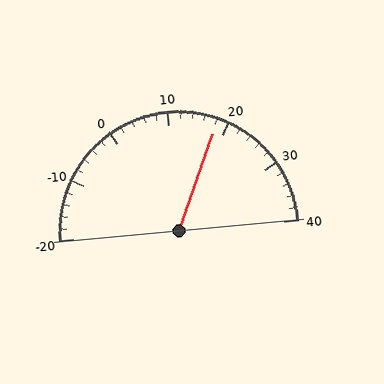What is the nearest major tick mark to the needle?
The nearest major tick mark is 20.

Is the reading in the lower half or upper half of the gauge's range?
The reading is in the upper half of the range (-20 to 40).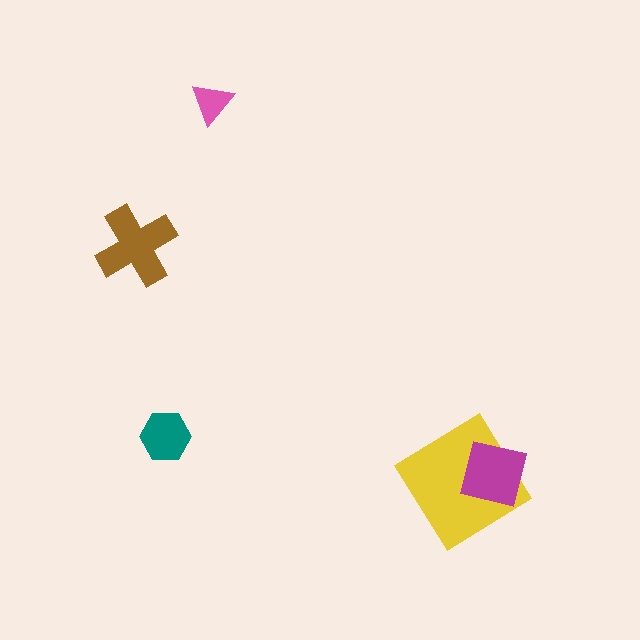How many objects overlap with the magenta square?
1 object overlaps with the magenta square.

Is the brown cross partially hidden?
No, no other shape covers it.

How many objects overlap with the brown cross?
0 objects overlap with the brown cross.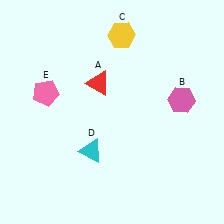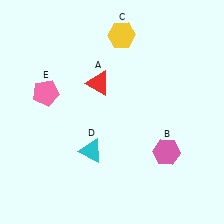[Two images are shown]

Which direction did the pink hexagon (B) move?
The pink hexagon (B) moved down.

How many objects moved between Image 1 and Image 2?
1 object moved between the two images.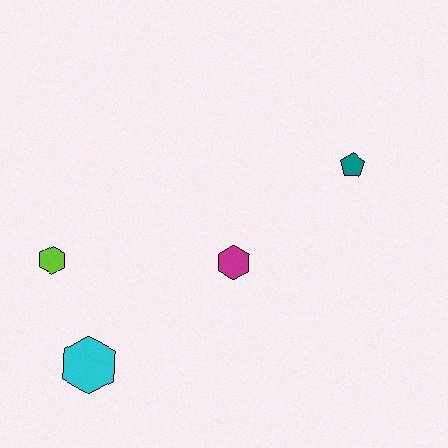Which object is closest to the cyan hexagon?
The lime hexagon is closest to the cyan hexagon.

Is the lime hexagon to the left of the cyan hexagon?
Yes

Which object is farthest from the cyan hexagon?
The teal pentagon is farthest from the cyan hexagon.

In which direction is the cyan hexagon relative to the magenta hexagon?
The cyan hexagon is to the left of the magenta hexagon.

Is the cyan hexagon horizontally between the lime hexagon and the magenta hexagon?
Yes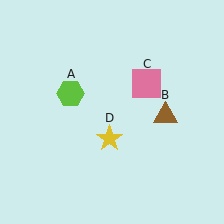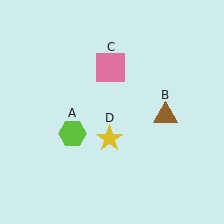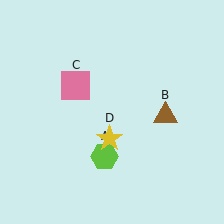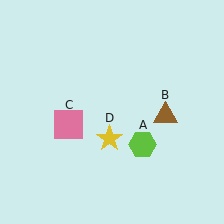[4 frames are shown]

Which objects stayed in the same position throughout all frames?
Brown triangle (object B) and yellow star (object D) remained stationary.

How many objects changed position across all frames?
2 objects changed position: lime hexagon (object A), pink square (object C).